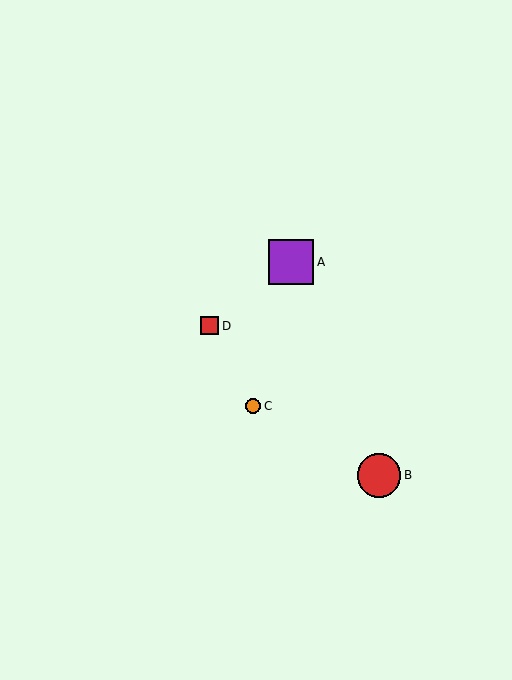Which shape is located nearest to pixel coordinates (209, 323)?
The red square (labeled D) at (209, 326) is nearest to that location.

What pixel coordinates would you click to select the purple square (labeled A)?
Click at (291, 262) to select the purple square A.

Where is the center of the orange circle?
The center of the orange circle is at (253, 406).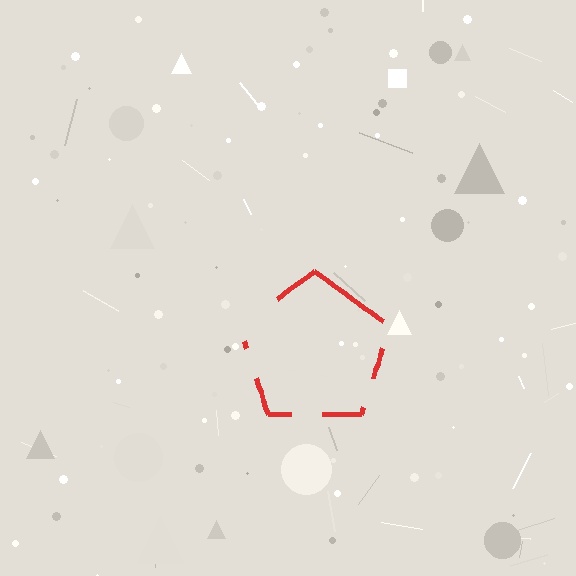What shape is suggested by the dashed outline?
The dashed outline suggests a pentagon.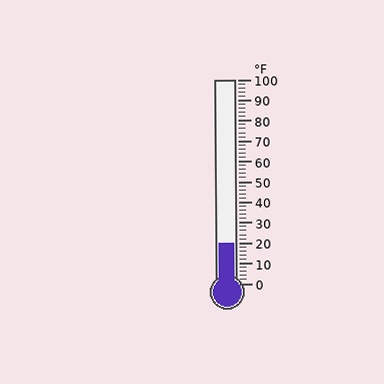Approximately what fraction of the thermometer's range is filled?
The thermometer is filled to approximately 20% of its range.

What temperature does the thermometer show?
The thermometer shows approximately 20°F.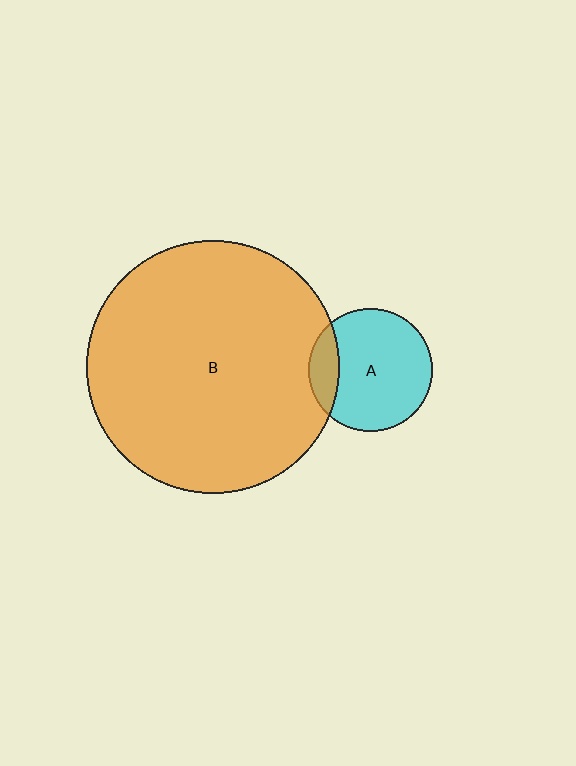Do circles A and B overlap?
Yes.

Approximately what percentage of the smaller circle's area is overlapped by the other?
Approximately 15%.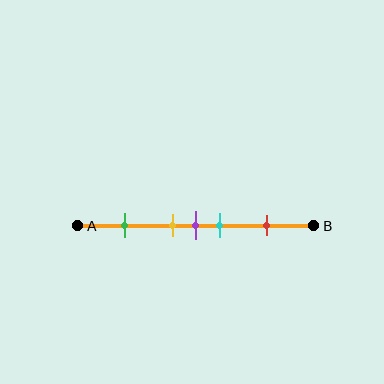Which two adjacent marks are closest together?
The yellow and purple marks are the closest adjacent pair.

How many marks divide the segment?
There are 5 marks dividing the segment.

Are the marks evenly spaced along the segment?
No, the marks are not evenly spaced.